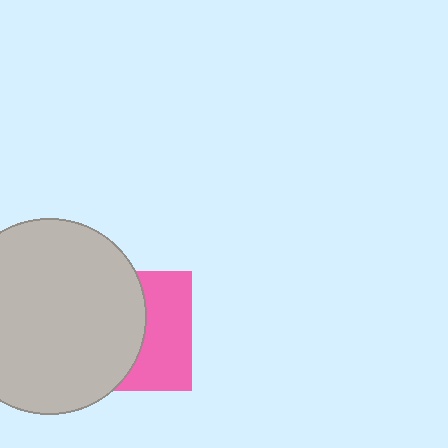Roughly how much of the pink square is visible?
A small part of it is visible (roughly 44%).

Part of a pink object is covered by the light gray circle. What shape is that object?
It is a square.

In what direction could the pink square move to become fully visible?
The pink square could move right. That would shift it out from behind the light gray circle entirely.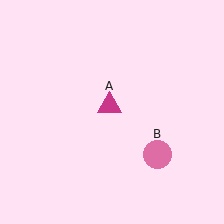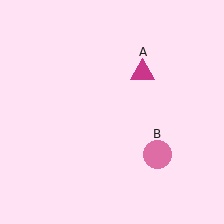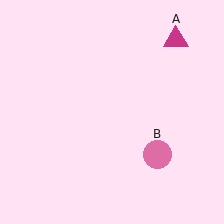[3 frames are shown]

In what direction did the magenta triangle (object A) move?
The magenta triangle (object A) moved up and to the right.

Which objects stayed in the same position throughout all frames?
Pink circle (object B) remained stationary.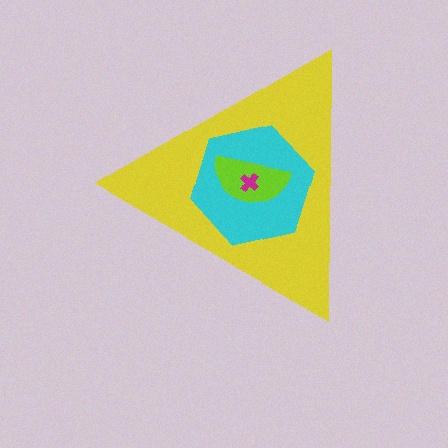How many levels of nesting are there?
4.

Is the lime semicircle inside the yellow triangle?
Yes.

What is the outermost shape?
The yellow triangle.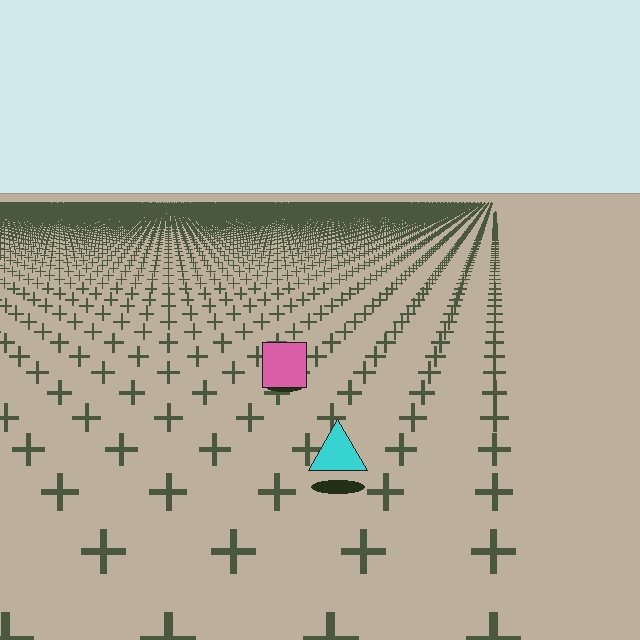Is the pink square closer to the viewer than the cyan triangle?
No. The cyan triangle is closer — you can tell from the texture gradient: the ground texture is coarser near it.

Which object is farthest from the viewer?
The pink square is farthest from the viewer. It appears smaller and the ground texture around it is denser.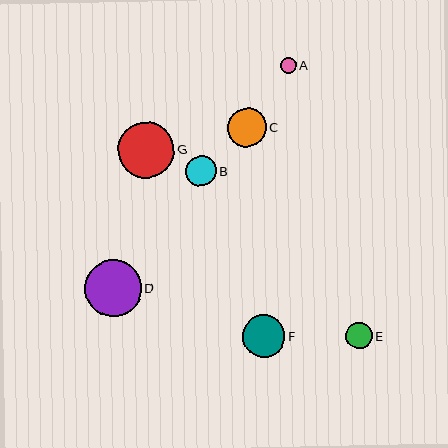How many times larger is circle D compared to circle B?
Circle D is approximately 1.9 times the size of circle B.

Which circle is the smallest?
Circle A is the smallest with a size of approximately 16 pixels.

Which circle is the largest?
Circle D is the largest with a size of approximately 57 pixels.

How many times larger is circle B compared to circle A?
Circle B is approximately 1.9 times the size of circle A.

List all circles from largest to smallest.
From largest to smallest: D, G, F, C, B, E, A.